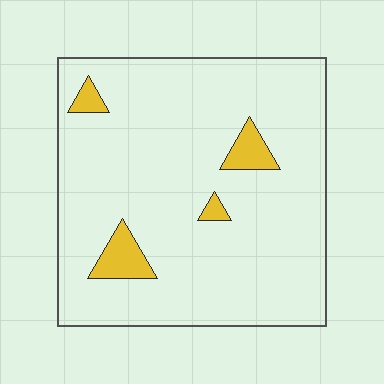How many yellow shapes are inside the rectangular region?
4.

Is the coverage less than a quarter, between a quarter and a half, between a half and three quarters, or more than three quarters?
Less than a quarter.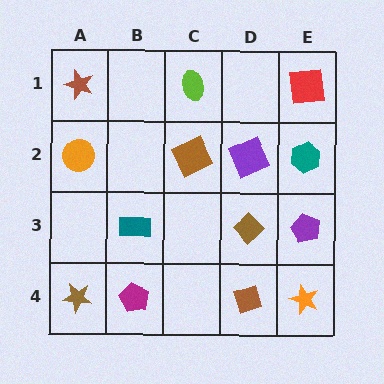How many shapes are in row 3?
3 shapes.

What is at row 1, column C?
A lime ellipse.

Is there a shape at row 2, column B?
No, that cell is empty.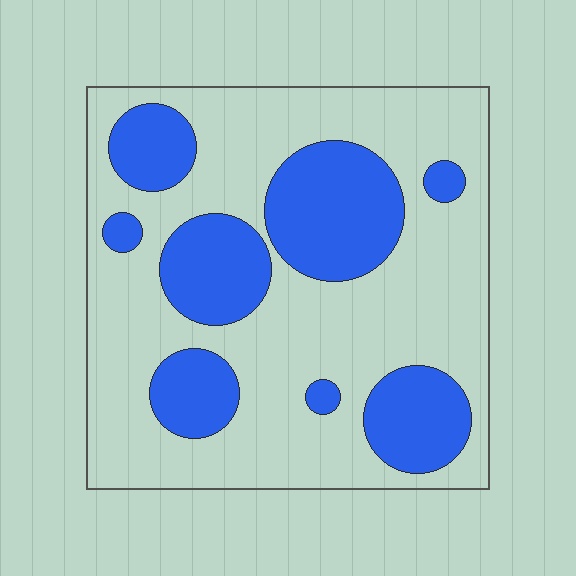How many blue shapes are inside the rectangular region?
8.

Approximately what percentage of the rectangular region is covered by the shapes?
Approximately 30%.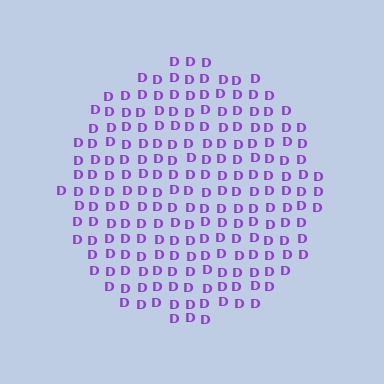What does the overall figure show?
The overall figure shows a circle.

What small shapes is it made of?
It is made of small letter D's.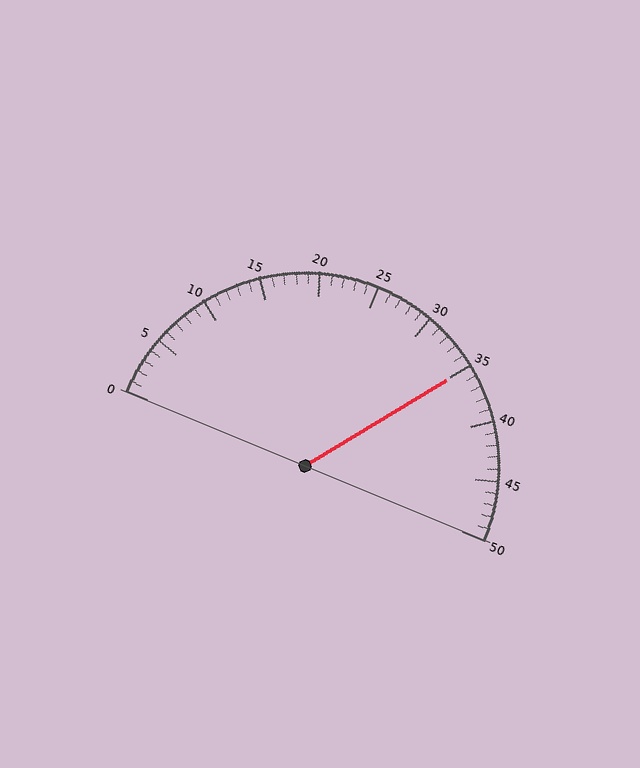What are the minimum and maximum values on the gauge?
The gauge ranges from 0 to 50.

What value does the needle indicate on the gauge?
The needle indicates approximately 35.